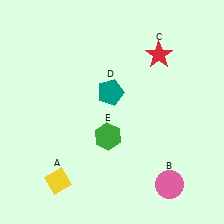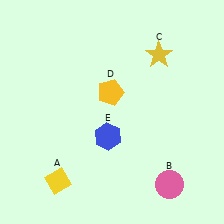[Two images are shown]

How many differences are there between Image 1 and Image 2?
There are 3 differences between the two images.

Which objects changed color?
C changed from red to yellow. D changed from teal to yellow. E changed from green to blue.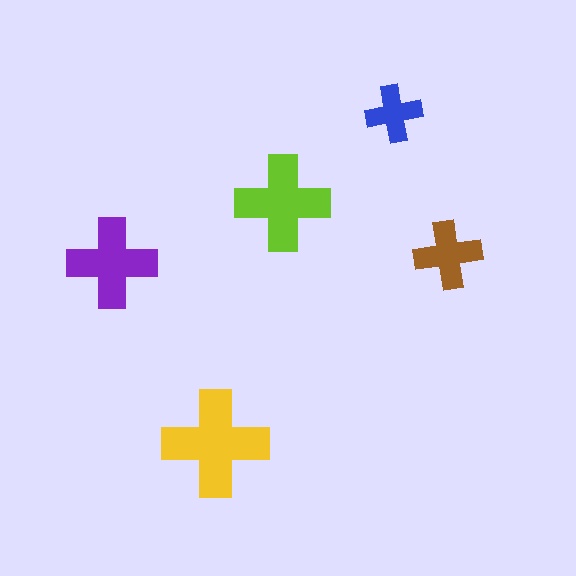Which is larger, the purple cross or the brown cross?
The purple one.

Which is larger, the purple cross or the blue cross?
The purple one.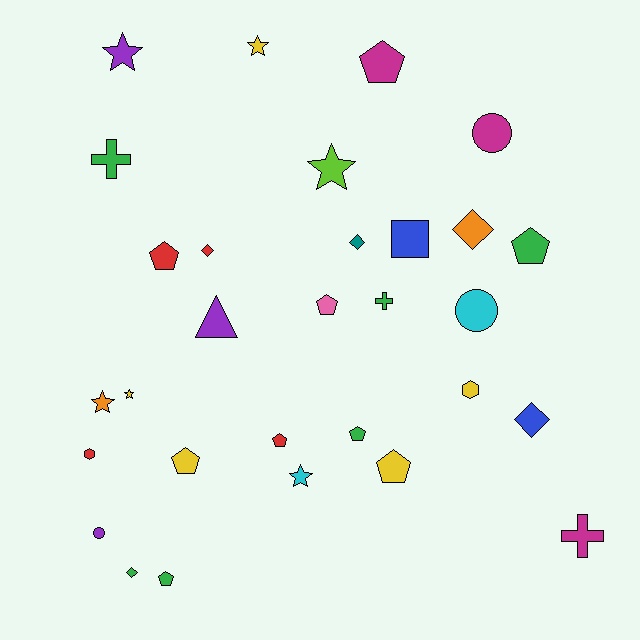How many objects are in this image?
There are 30 objects.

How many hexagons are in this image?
There are 2 hexagons.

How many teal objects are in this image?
There is 1 teal object.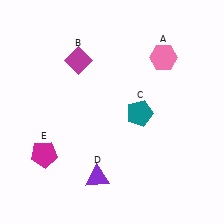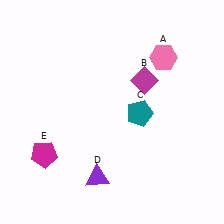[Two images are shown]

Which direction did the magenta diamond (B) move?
The magenta diamond (B) moved right.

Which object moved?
The magenta diamond (B) moved right.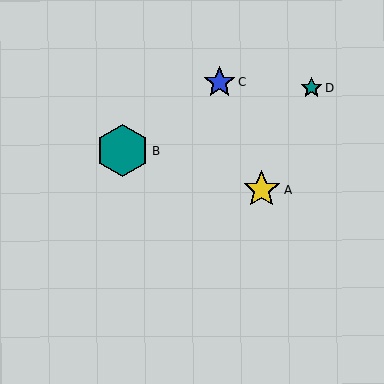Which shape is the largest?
The teal hexagon (labeled B) is the largest.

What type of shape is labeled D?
Shape D is a teal star.